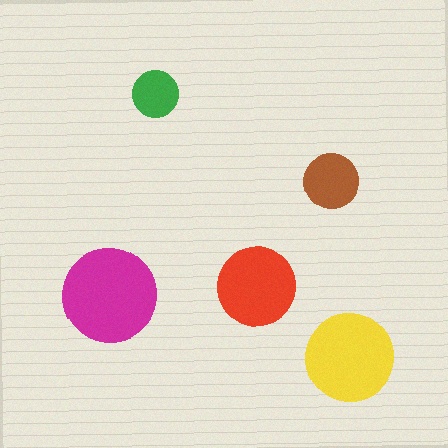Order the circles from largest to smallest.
the magenta one, the yellow one, the red one, the brown one, the green one.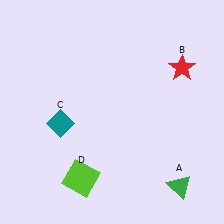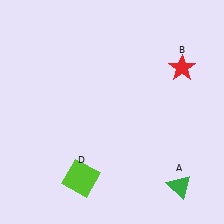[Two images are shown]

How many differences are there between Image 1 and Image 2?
There is 1 difference between the two images.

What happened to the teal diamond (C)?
The teal diamond (C) was removed in Image 2. It was in the bottom-left area of Image 1.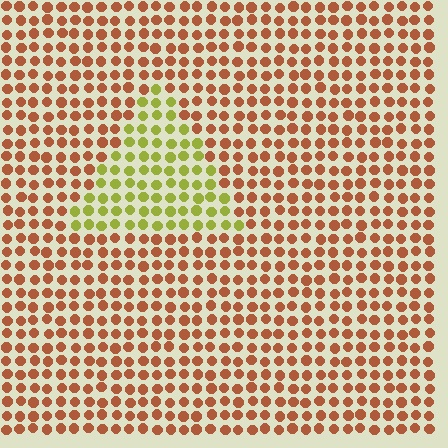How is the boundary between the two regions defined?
The boundary is defined purely by a slight shift in hue (about 56 degrees). Spacing, size, and orientation are identical on both sides.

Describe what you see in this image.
The image is filled with small brown elements in a uniform arrangement. A triangle-shaped region is visible where the elements are tinted to a slightly different hue, forming a subtle color boundary.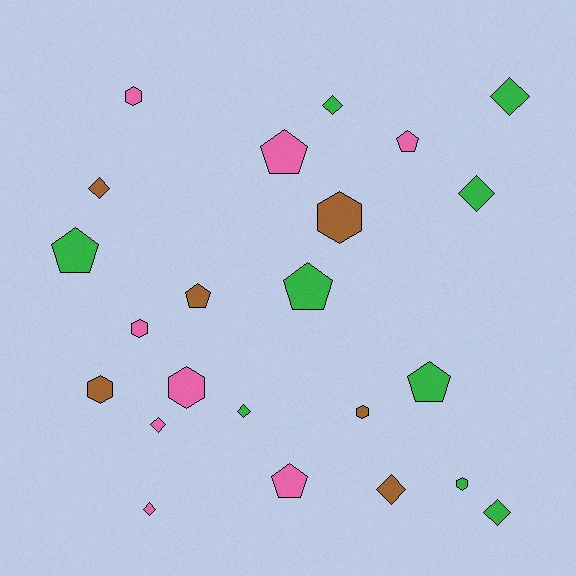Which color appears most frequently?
Green, with 9 objects.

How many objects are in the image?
There are 23 objects.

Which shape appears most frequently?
Diamond, with 9 objects.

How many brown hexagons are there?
There are 3 brown hexagons.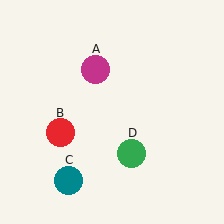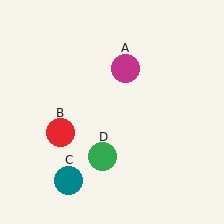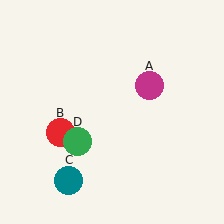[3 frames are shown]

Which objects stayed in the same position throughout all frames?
Red circle (object B) and teal circle (object C) remained stationary.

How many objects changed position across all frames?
2 objects changed position: magenta circle (object A), green circle (object D).